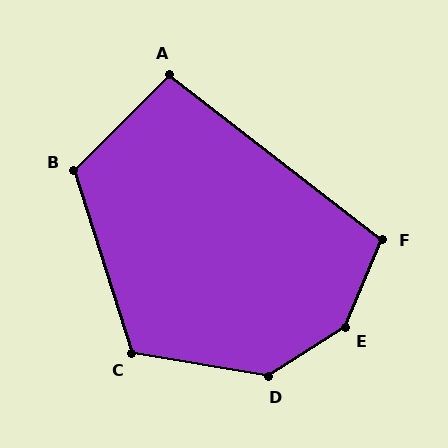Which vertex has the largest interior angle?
E, at approximately 146 degrees.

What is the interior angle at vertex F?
Approximately 105 degrees (obtuse).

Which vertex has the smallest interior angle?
A, at approximately 97 degrees.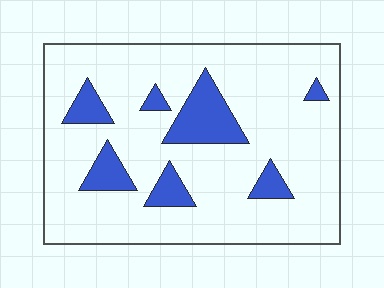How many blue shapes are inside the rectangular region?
7.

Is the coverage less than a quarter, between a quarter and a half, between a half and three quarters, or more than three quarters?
Less than a quarter.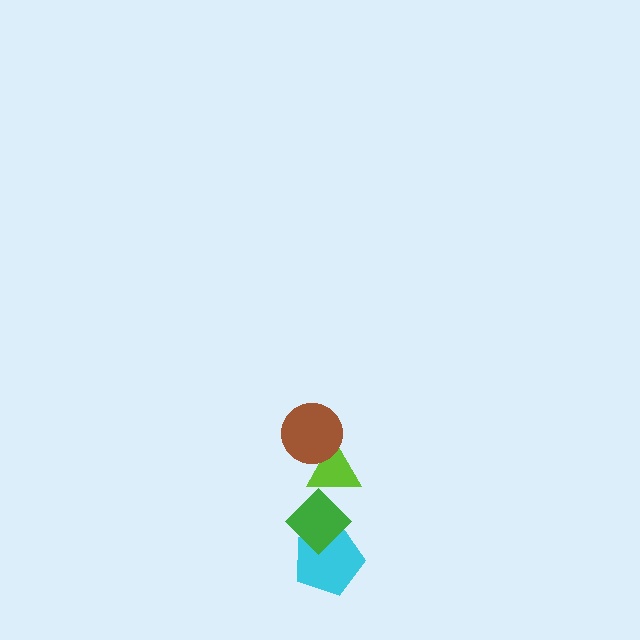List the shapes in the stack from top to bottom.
From top to bottom: the brown circle, the lime triangle, the green diamond, the cyan pentagon.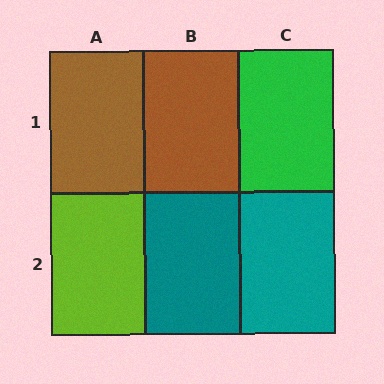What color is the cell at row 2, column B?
Teal.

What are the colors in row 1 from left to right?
Brown, brown, green.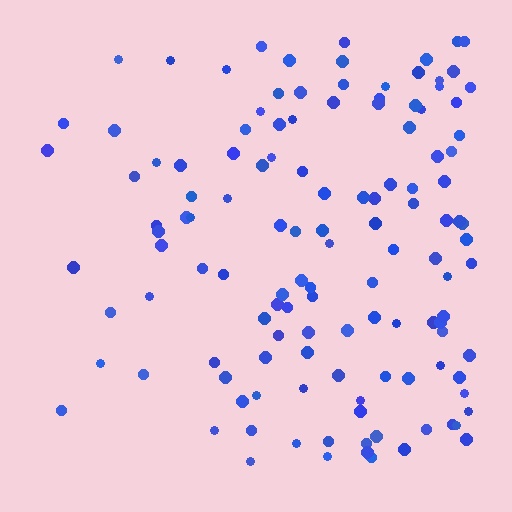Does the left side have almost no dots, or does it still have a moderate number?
Still a moderate number, just noticeably fewer than the right.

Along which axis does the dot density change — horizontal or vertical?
Horizontal.